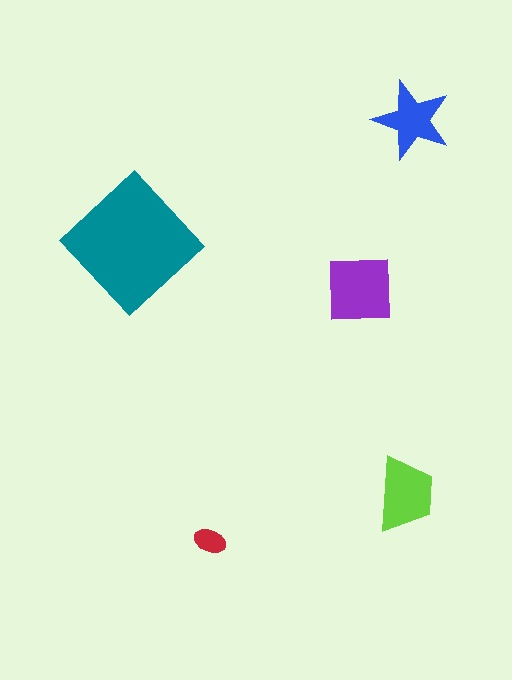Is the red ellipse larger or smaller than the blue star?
Smaller.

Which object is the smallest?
The red ellipse.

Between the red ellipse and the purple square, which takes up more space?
The purple square.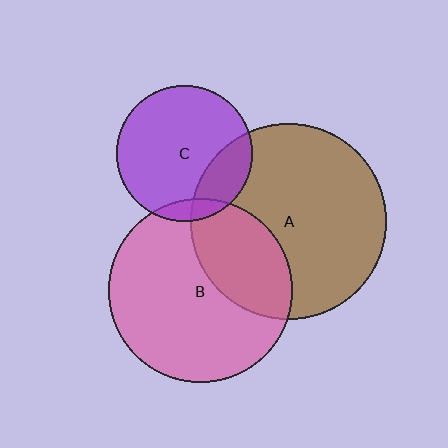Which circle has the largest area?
Circle A (brown).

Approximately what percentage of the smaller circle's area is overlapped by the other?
Approximately 20%.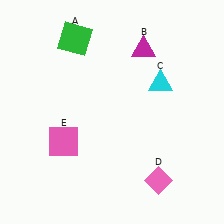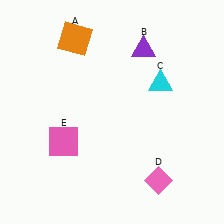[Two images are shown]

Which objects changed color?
A changed from green to orange. B changed from magenta to purple.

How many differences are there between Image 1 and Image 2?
There are 2 differences between the two images.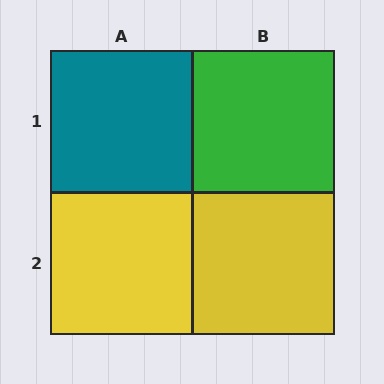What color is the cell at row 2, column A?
Yellow.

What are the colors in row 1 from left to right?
Teal, green.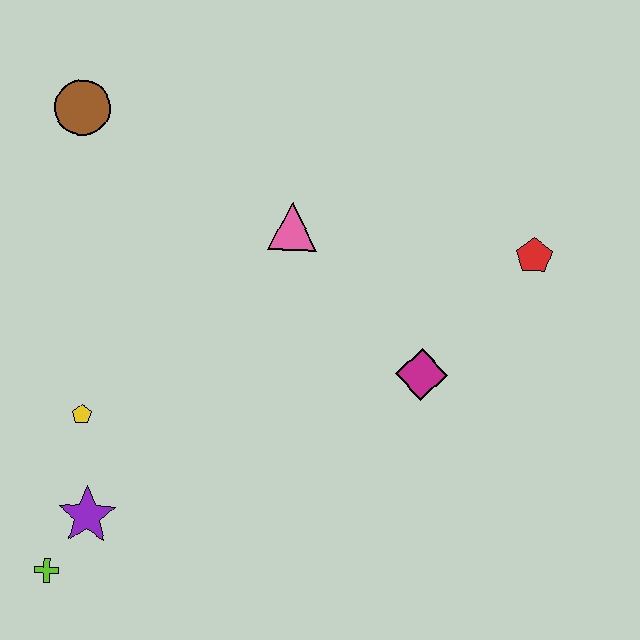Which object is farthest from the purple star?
The red pentagon is farthest from the purple star.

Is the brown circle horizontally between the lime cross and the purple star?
Yes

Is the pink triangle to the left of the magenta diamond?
Yes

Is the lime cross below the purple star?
Yes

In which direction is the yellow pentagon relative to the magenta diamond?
The yellow pentagon is to the left of the magenta diamond.